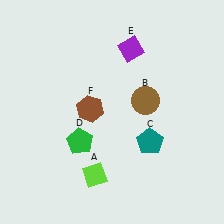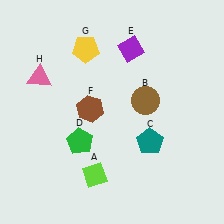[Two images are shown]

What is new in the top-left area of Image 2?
A yellow pentagon (G) was added in the top-left area of Image 2.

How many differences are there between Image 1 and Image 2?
There are 2 differences between the two images.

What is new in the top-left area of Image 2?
A pink triangle (H) was added in the top-left area of Image 2.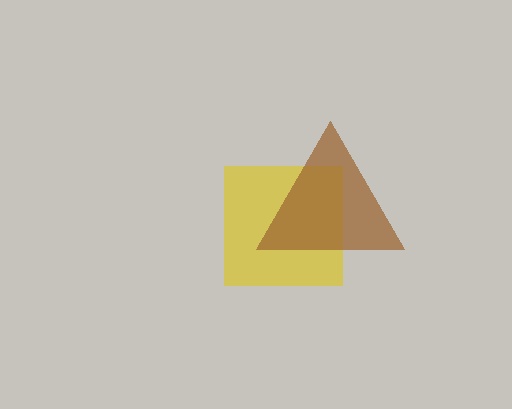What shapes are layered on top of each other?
The layered shapes are: a yellow square, a brown triangle.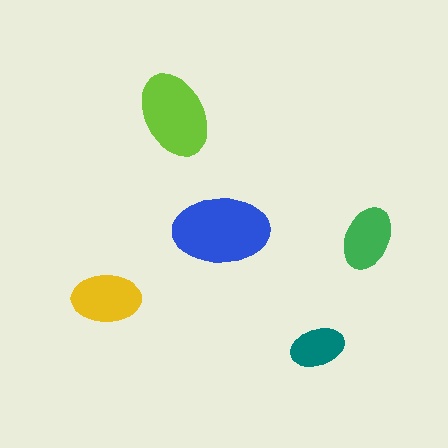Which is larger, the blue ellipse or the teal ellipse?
The blue one.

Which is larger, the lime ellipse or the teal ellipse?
The lime one.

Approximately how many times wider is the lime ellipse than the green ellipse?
About 1.5 times wider.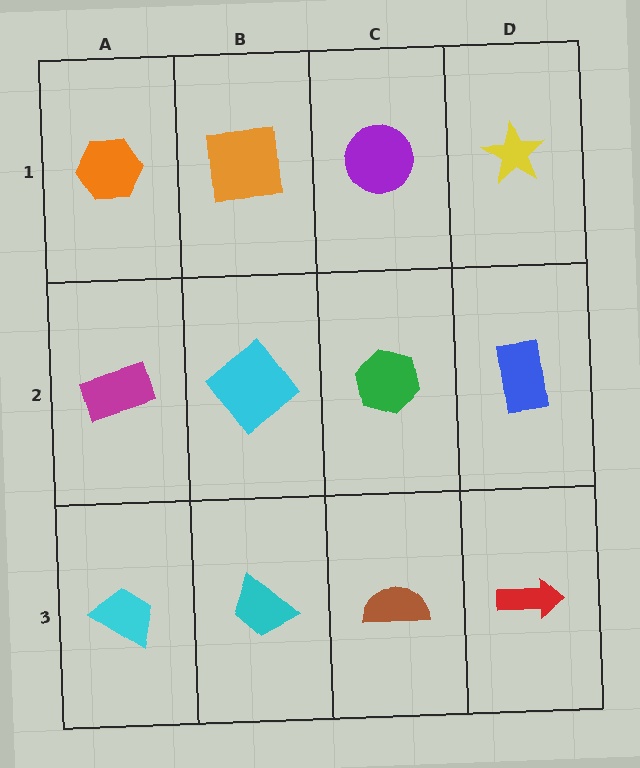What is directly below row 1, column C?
A green hexagon.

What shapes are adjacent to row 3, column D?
A blue rectangle (row 2, column D), a brown semicircle (row 3, column C).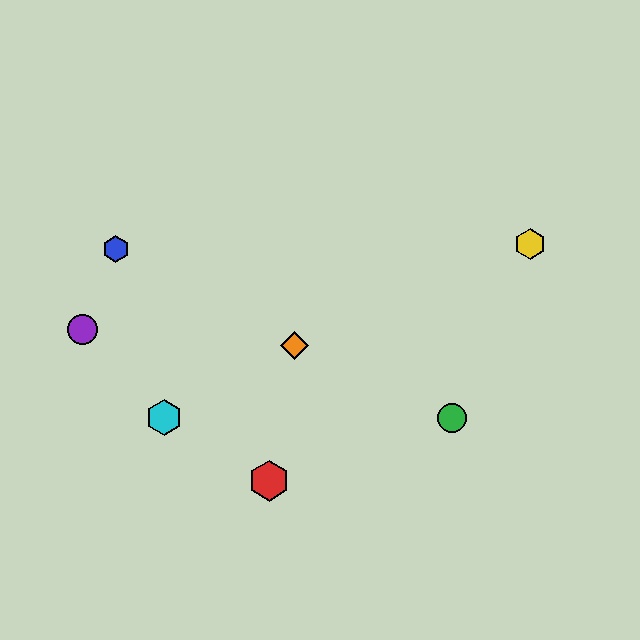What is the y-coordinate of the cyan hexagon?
The cyan hexagon is at y≈418.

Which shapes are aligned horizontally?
The green circle, the cyan hexagon are aligned horizontally.